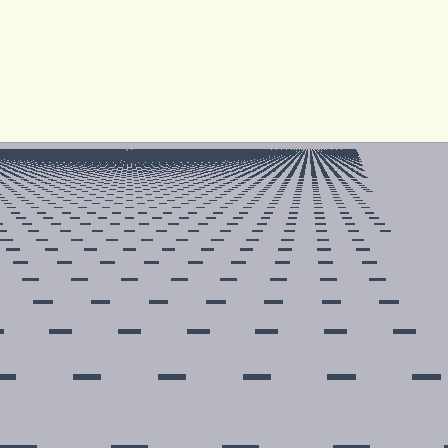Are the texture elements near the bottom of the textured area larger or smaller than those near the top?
Larger. Near the bottom, elements are closer to the viewer and appear at a bigger on-screen size.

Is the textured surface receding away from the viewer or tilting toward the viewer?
The surface is receding away from the viewer. Texture elements get smaller and denser toward the top.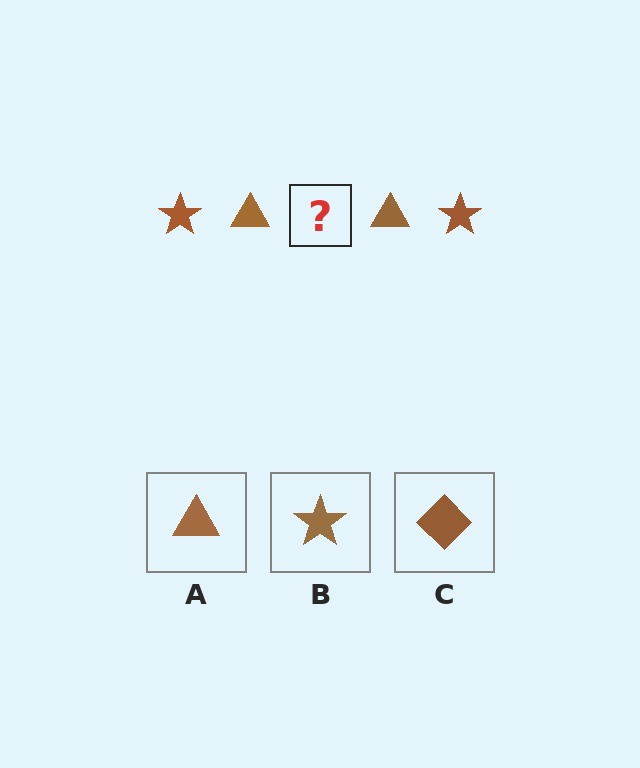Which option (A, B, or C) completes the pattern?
B.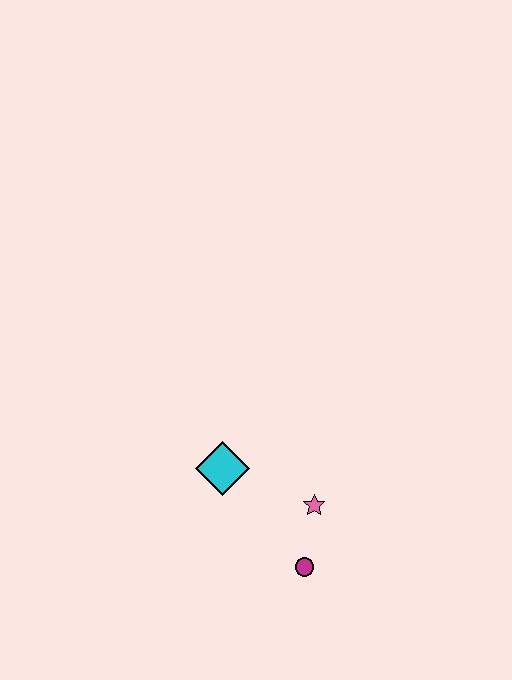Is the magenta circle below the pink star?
Yes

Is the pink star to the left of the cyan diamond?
No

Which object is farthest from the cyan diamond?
The magenta circle is farthest from the cyan diamond.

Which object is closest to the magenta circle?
The pink star is closest to the magenta circle.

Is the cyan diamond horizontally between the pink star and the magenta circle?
No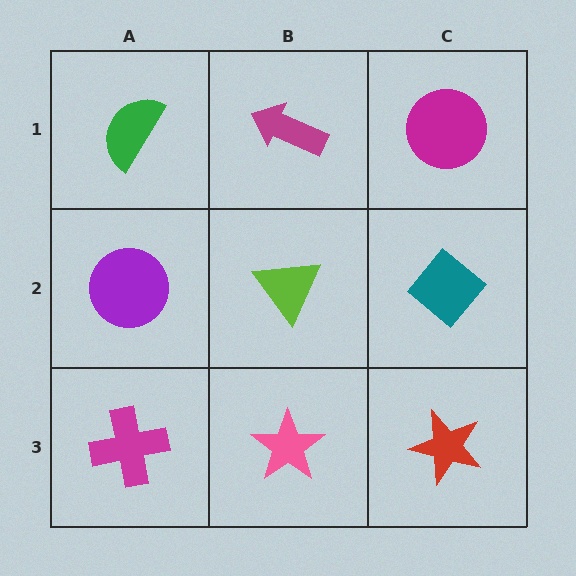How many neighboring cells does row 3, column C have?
2.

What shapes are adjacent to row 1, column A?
A purple circle (row 2, column A), a magenta arrow (row 1, column B).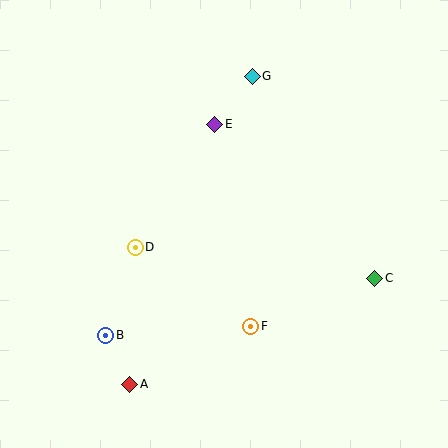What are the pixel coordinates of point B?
Point B is at (106, 335).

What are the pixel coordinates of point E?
Point E is at (215, 124).